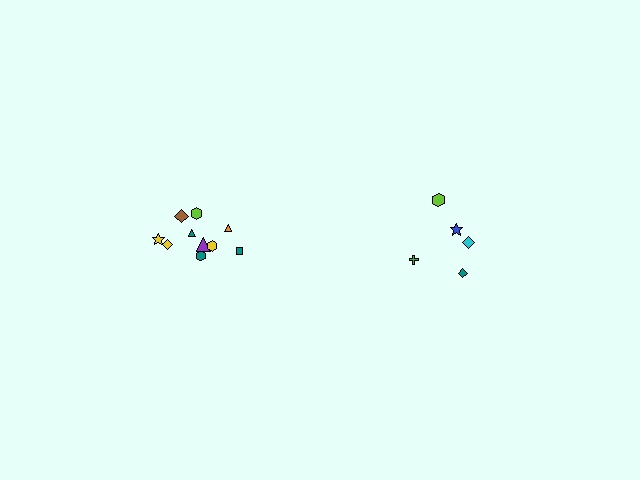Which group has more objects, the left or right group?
The left group.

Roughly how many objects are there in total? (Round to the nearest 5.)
Roughly 15 objects in total.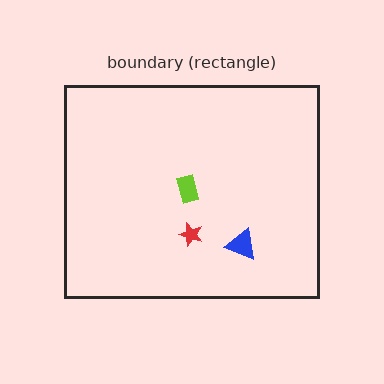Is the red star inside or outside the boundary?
Inside.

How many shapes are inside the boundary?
3 inside, 0 outside.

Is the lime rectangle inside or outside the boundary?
Inside.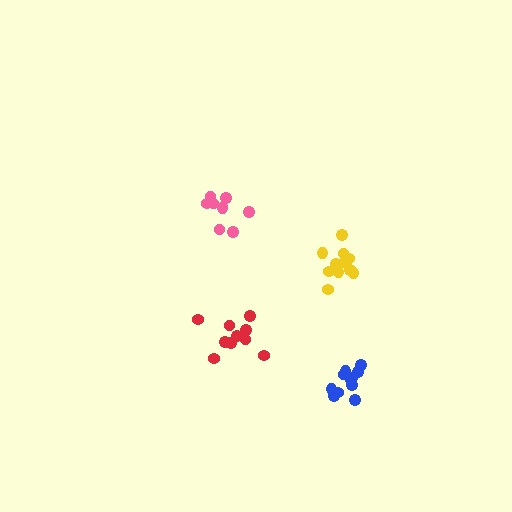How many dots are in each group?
Group 1: 9 dots, Group 2: 12 dots, Group 3: 10 dots, Group 4: 11 dots (42 total).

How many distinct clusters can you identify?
There are 4 distinct clusters.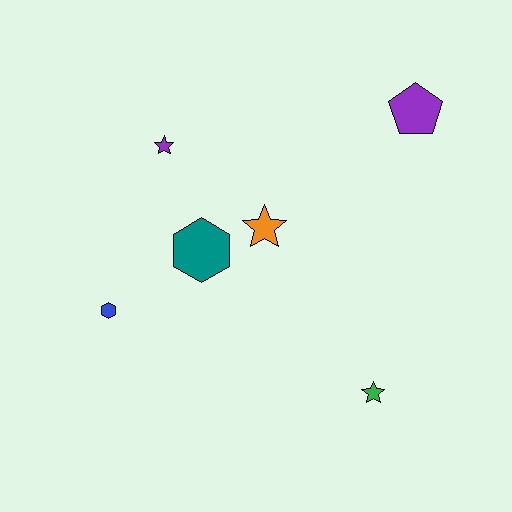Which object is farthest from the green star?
The purple star is farthest from the green star.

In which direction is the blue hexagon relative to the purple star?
The blue hexagon is below the purple star.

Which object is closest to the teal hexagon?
The orange star is closest to the teal hexagon.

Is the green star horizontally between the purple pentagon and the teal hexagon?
Yes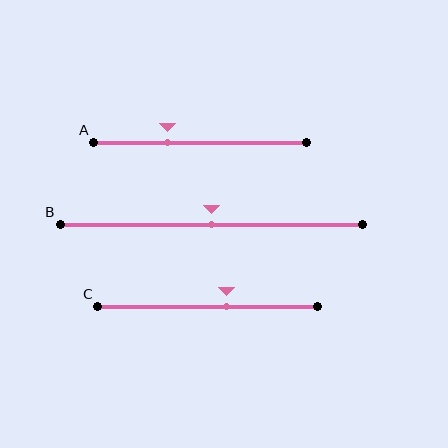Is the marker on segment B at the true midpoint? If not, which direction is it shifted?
Yes, the marker on segment B is at the true midpoint.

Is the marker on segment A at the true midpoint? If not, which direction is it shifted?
No, the marker on segment A is shifted to the left by about 15% of the segment length.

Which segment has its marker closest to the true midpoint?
Segment B has its marker closest to the true midpoint.